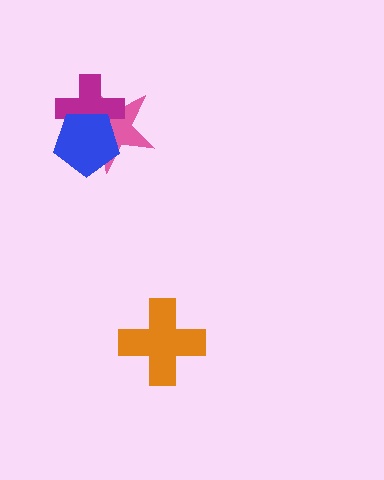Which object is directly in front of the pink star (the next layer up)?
The magenta cross is directly in front of the pink star.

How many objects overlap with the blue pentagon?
2 objects overlap with the blue pentagon.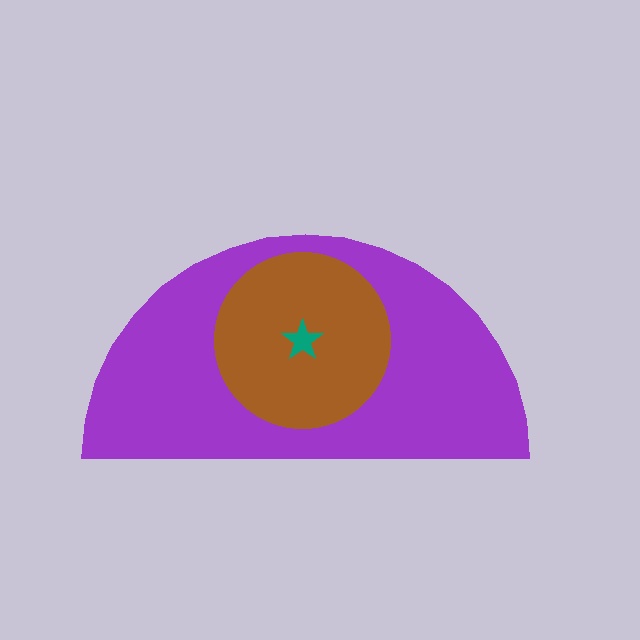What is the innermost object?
The teal star.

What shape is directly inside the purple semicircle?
The brown circle.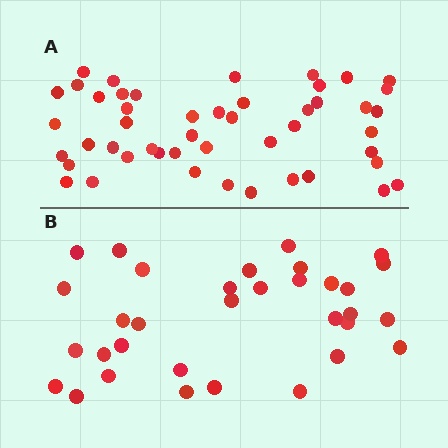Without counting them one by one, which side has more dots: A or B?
Region A (the top region) has more dots.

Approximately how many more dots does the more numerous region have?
Region A has approximately 15 more dots than region B.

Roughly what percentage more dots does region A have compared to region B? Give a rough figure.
About 45% more.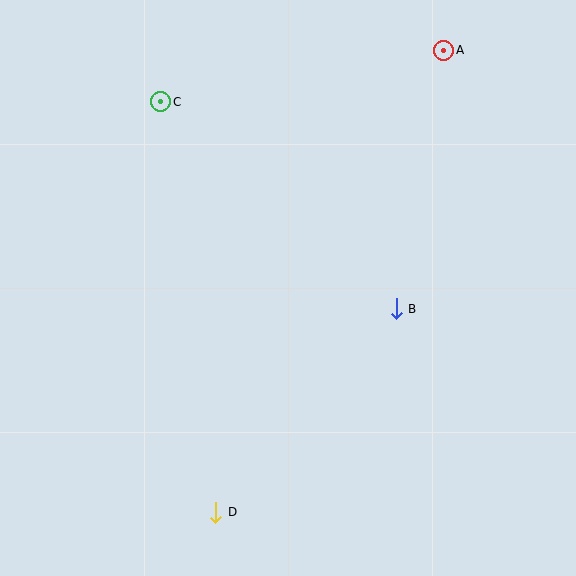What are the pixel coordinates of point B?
Point B is at (396, 309).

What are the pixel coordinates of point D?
Point D is at (216, 512).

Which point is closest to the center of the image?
Point B at (396, 309) is closest to the center.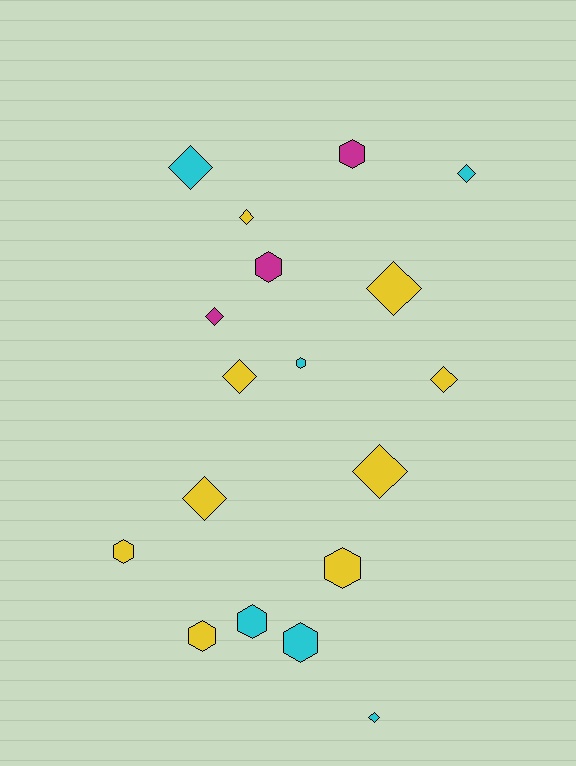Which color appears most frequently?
Yellow, with 9 objects.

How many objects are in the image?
There are 18 objects.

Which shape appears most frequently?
Diamond, with 10 objects.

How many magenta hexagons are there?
There are 2 magenta hexagons.